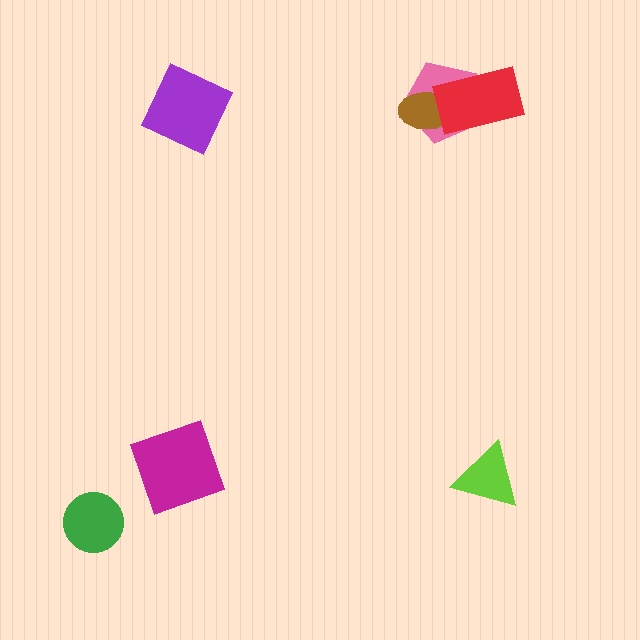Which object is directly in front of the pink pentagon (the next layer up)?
The brown ellipse is directly in front of the pink pentagon.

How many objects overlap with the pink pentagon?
2 objects overlap with the pink pentagon.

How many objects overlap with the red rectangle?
2 objects overlap with the red rectangle.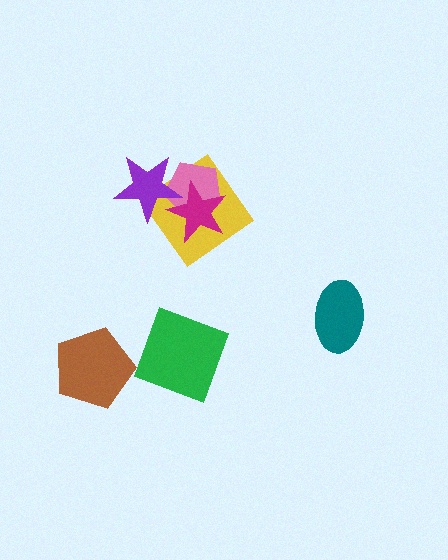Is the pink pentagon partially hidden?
Yes, it is partially covered by another shape.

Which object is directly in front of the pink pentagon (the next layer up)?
The magenta star is directly in front of the pink pentagon.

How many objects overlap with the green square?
0 objects overlap with the green square.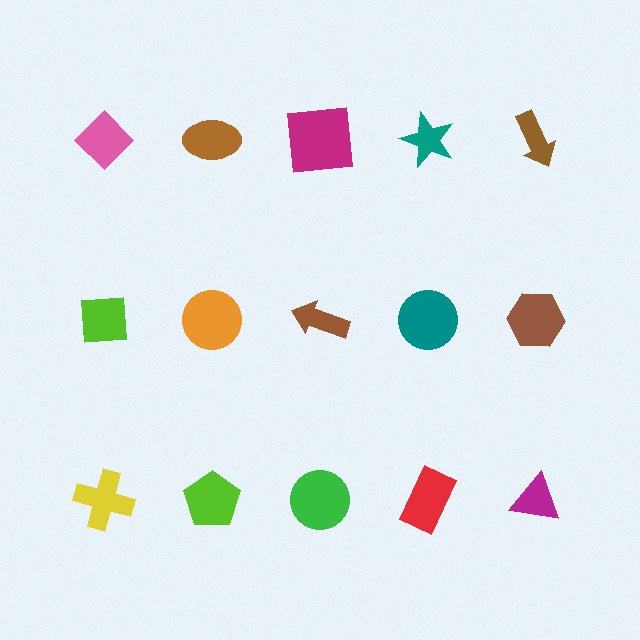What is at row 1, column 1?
A pink diamond.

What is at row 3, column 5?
A magenta triangle.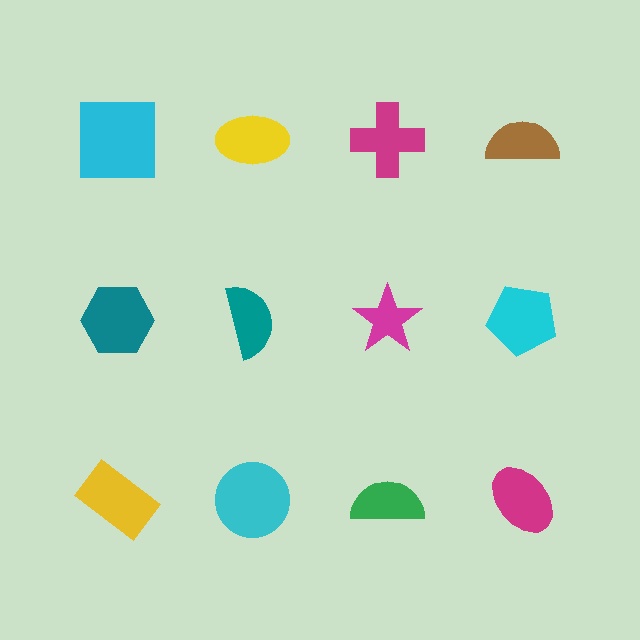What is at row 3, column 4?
A magenta ellipse.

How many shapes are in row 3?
4 shapes.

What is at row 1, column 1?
A cyan square.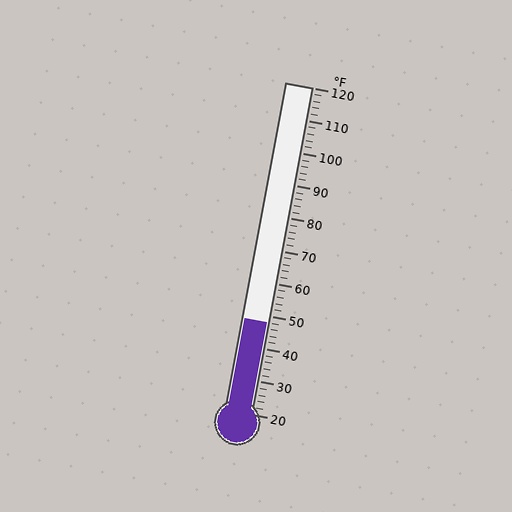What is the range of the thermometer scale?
The thermometer scale ranges from 20°F to 120°F.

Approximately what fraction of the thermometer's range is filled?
The thermometer is filled to approximately 30% of its range.